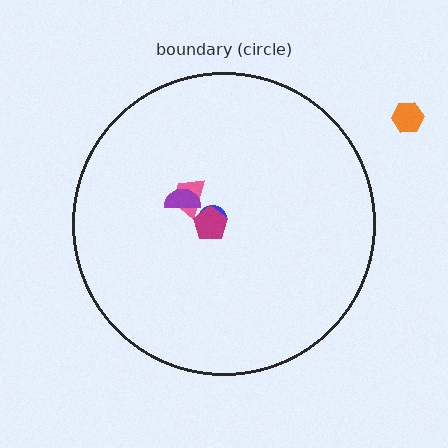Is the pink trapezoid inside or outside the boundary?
Inside.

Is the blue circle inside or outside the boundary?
Inside.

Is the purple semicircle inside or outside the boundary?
Inside.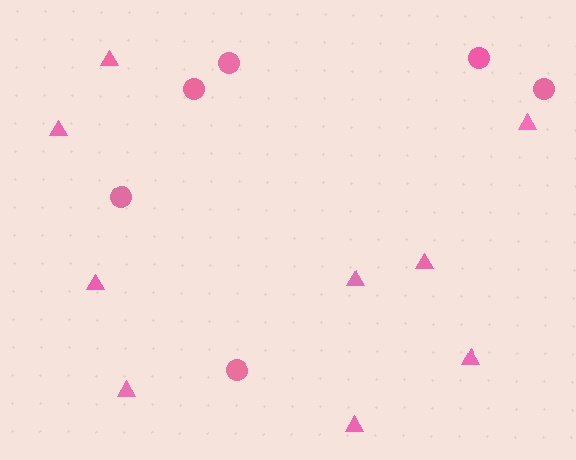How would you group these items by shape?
There are 2 groups: one group of triangles (9) and one group of circles (6).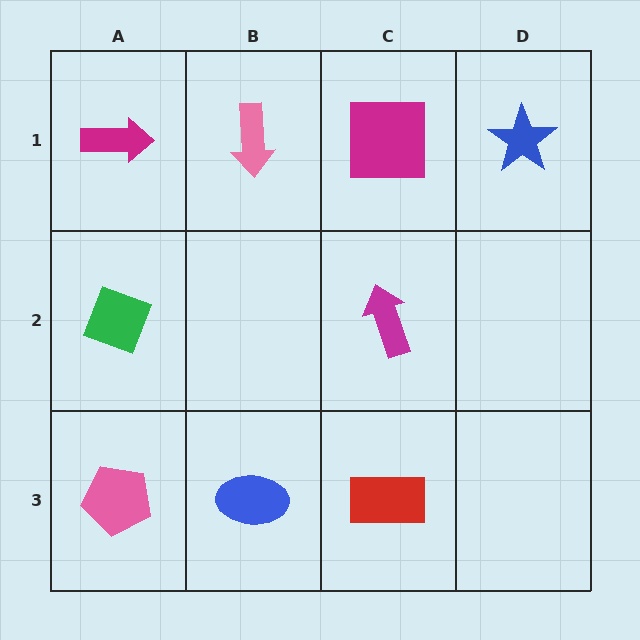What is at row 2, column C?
A magenta arrow.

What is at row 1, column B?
A pink arrow.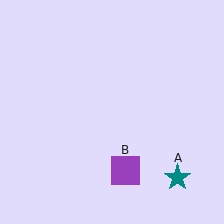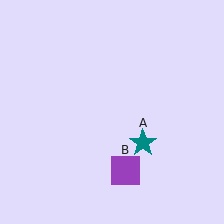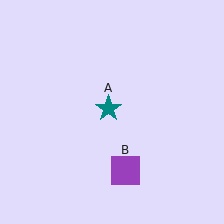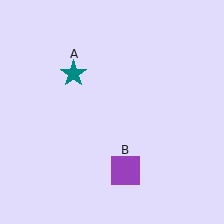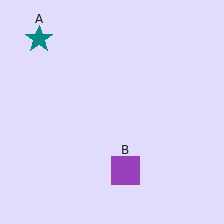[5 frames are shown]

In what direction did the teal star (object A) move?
The teal star (object A) moved up and to the left.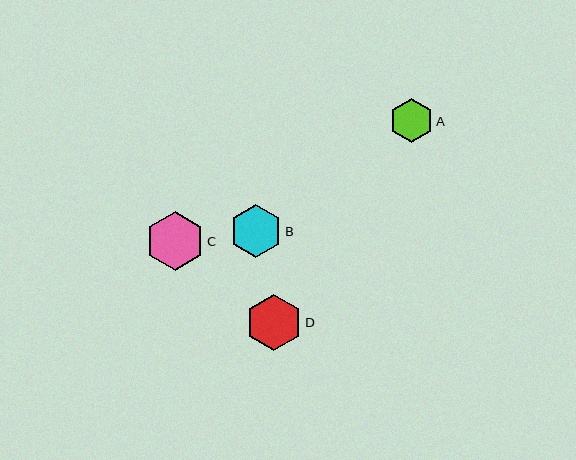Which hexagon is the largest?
Hexagon C is the largest with a size of approximately 58 pixels.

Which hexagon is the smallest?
Hexagon A is the smallest with a size of approximately 44 pixels.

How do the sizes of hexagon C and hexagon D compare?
Hexagon C and hexagon D are approximately the same size.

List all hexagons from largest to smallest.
From largest to smallest: C, D, B, A.